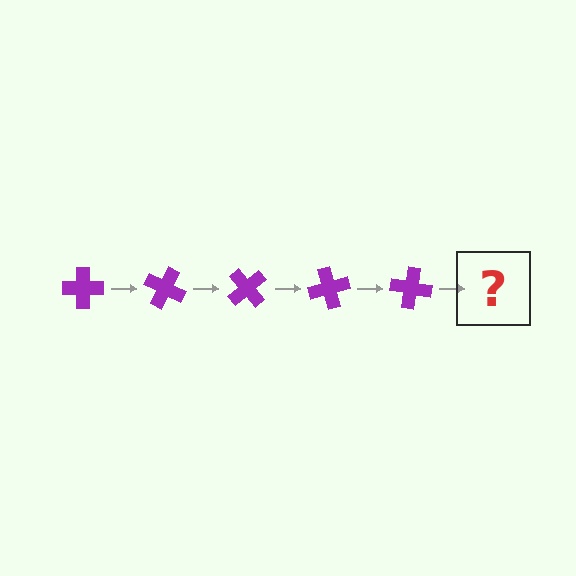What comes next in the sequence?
The next element should be a purple cross rotated 125 degrees.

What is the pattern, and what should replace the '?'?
The pattern is that the cross rotates 25 degrees each step. The '?' should be a purple cross rotated 125 degrees.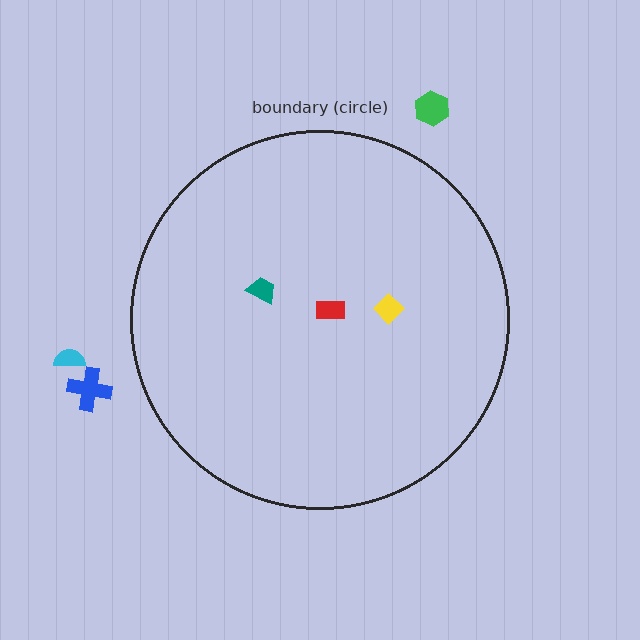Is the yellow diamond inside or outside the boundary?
Inside.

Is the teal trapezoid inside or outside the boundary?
Inside.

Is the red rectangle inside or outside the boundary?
Inside.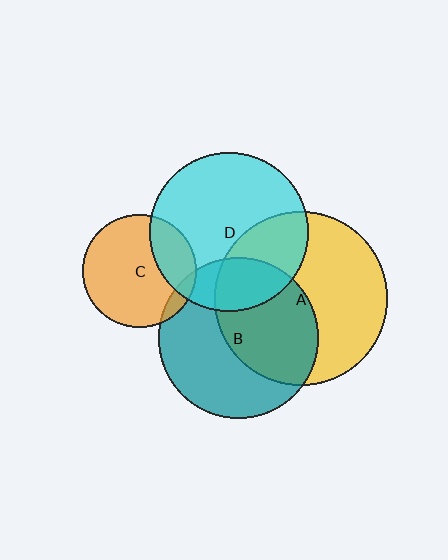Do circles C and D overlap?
Yes.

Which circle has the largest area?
Circle A (yellow).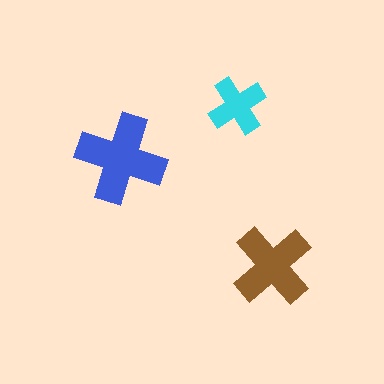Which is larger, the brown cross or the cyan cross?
The brown one.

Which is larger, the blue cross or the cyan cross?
The blue one.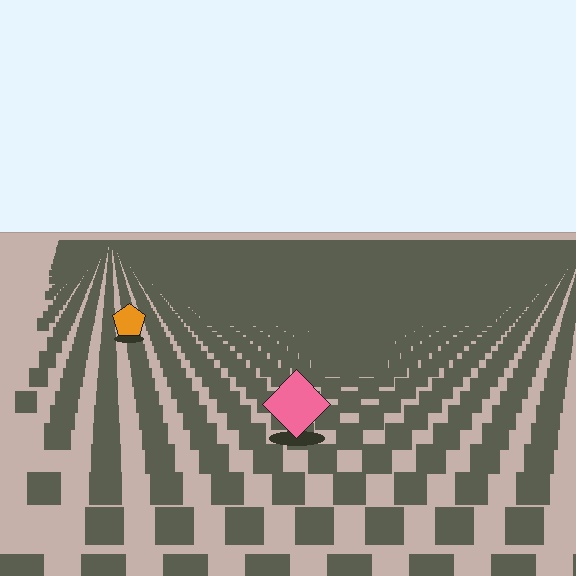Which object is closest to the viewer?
The pink diamond is closest. The texture marks near it are larger and more spread out.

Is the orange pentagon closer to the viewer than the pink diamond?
No. The pink diamond is closer — you can tell from the texture gradient: the ground texture is coarser near it.